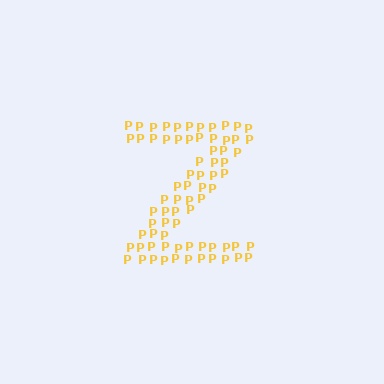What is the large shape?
The large shape is the letter Z.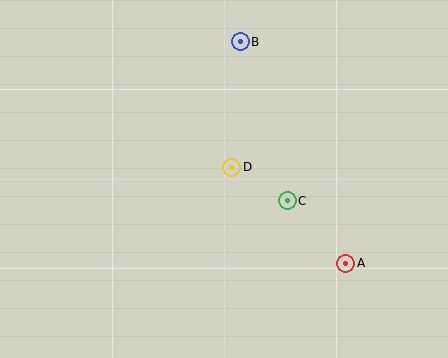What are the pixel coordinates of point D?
Point D is at (232, 167).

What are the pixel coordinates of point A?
Point A is at (346, 263).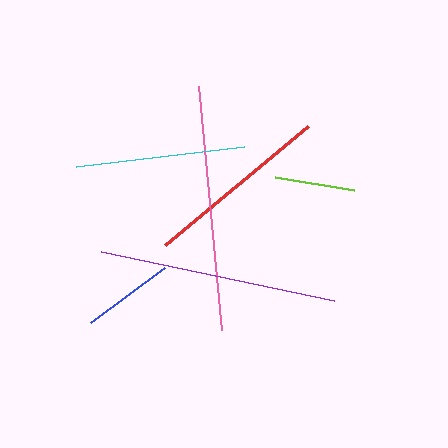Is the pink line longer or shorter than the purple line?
The pink line is longer than the purple line.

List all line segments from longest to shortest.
From longest to shortest: pink, purple, red, cyan, blue, lime.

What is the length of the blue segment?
The blue segment is approximately 93 pixels long.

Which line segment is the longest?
The pink line is the longest at approximately 245 pixels.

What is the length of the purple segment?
The purple segment is approximately 238 pixels long.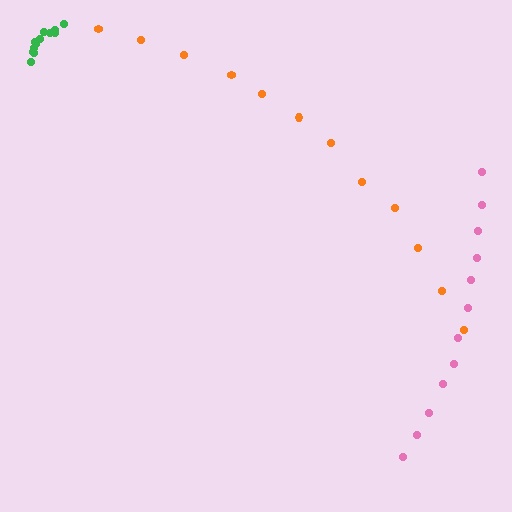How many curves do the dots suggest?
There are 3 distinct paths.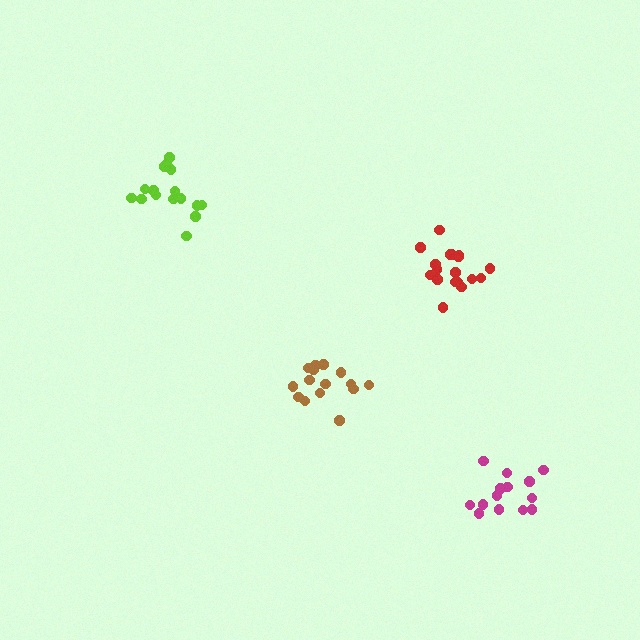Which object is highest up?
The lime cluster is topmost.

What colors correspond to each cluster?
The clusters are colored: red, lime, brown, magenta.